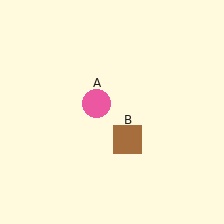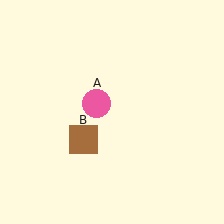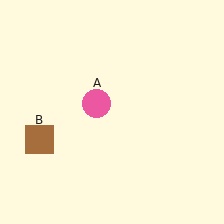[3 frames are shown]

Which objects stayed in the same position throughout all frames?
Pink circle (object A) remained stationary.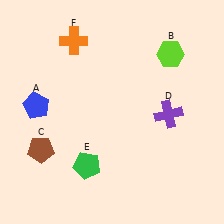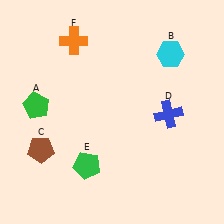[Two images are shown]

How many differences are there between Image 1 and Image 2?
There are 3 differences between the two images.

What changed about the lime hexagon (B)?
In Image 1, B is lime. In Image 2, it changed to cyan.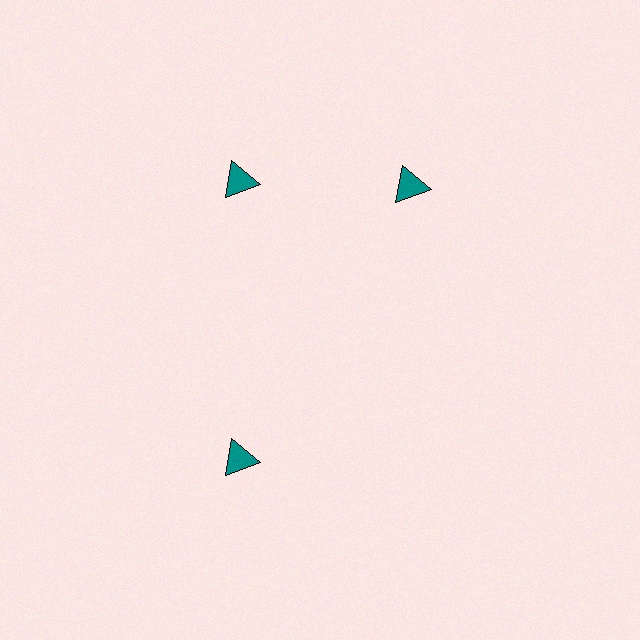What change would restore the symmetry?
The symmetry would be restored by rotating it back into even spacing with its neighbors so that all 3 triangles sit at equal angles and equal distance from the center.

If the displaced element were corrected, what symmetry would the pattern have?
It would have 3-fold rotational symmetry — the pattern would map onto itself every 120 degrees.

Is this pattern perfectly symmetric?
No. The 3 teal triangles are arranged in a ring, but one element near the 3 o'clock position is rotated out of alignment along the ring, breaking the 3-fold rotational symmetry.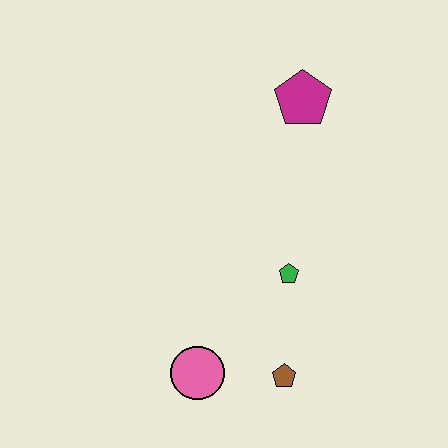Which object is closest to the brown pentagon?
The pink circle is closest to the brown pentagon.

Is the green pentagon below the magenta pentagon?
Yes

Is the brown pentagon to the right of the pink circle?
Yes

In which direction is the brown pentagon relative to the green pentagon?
The brown pentagon is below the green pentagon.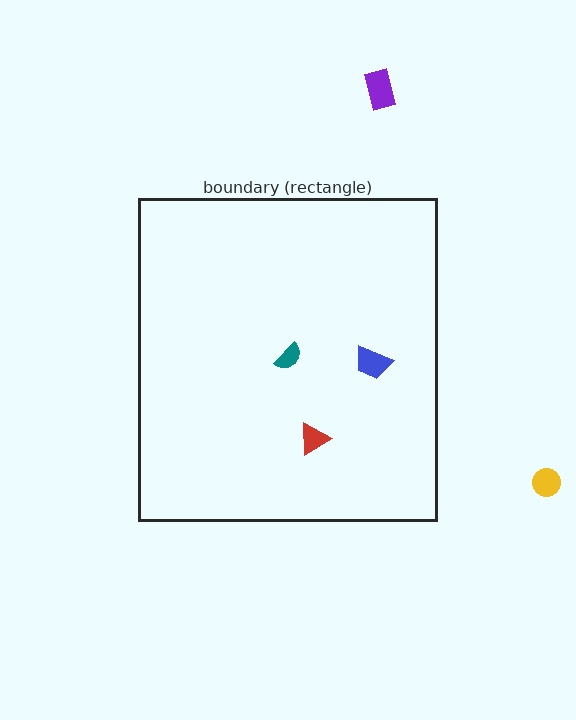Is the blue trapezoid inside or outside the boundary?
Inside.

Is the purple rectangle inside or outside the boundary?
Outside.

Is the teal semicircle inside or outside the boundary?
Inside.